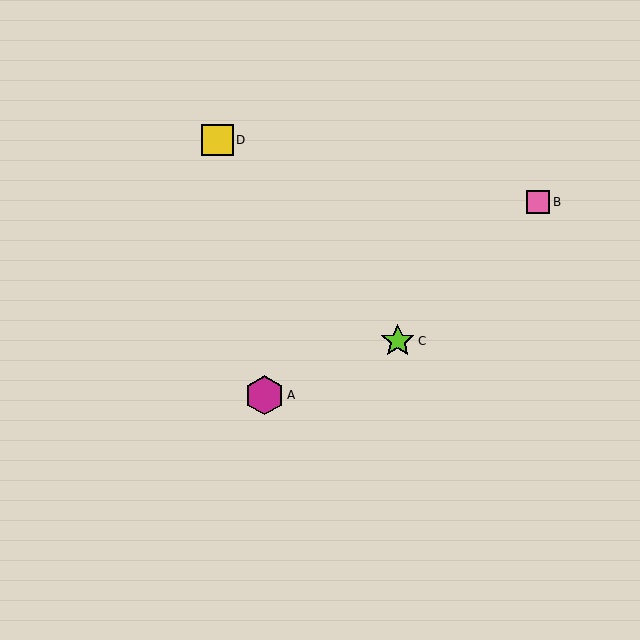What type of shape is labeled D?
Shape D is a yellow square.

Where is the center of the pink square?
The center of the pink square is at (538, 202).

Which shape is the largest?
The magenta hexagon (labeled A) is the largest.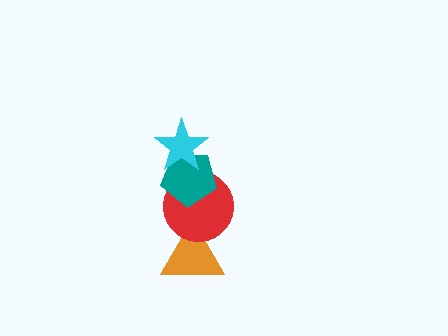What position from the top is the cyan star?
The cyan star is 1st from the top.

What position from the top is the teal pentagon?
The teal pentagon is 2nd from the top.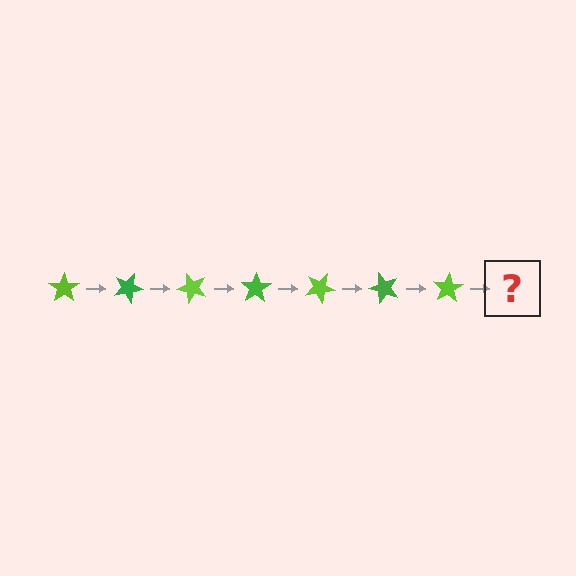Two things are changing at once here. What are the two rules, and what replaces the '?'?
The two rules are that it rotates 25 degrees each step and the color cycles through lime and green. The '?' should be a green star, rotated 175 degrees from the start.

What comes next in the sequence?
The next element should be a green star, rotated 175 degrees from the start.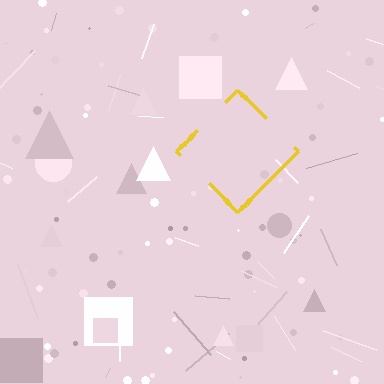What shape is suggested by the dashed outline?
The dashed outline suggests a diamond.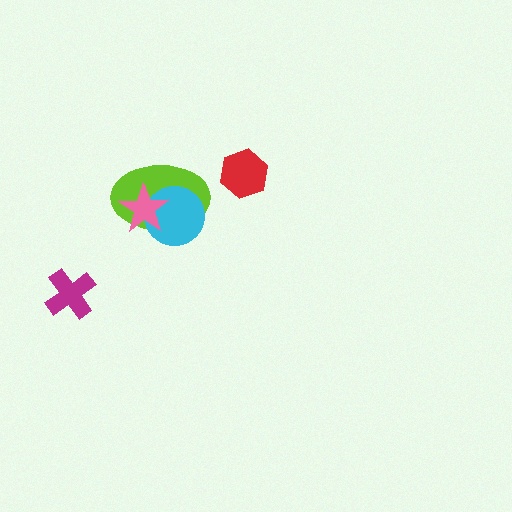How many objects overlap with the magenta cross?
0 objects overlap with the magenta cross.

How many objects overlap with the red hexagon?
0 objects overlap with the red hexagon.